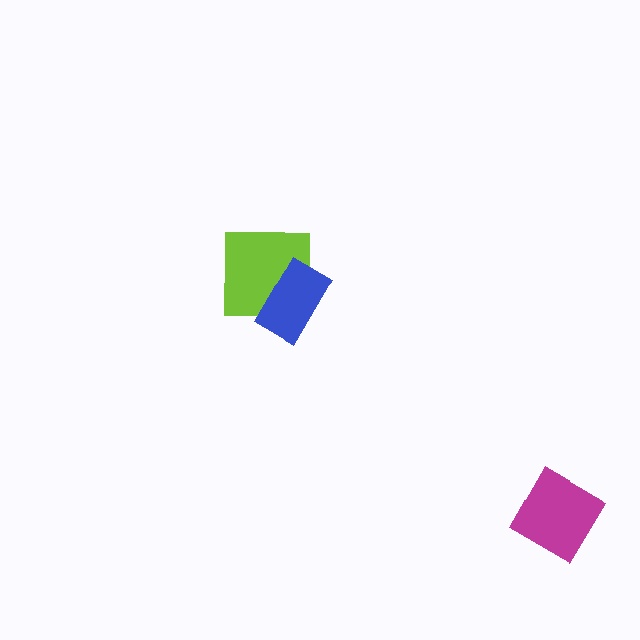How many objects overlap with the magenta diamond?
0 objects overlap with the magenta diamond.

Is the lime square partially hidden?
Yes, it is partially covered by another shape.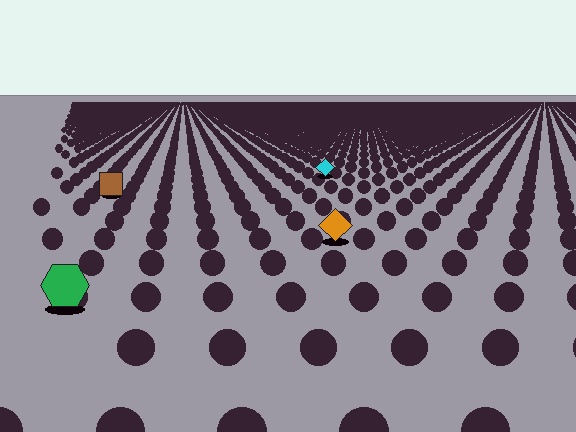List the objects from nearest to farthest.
From nearest to farthest: the green hexagon, the orange diamond, the brown square, the cyan diamond.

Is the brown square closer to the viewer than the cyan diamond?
Yes. The brown square is closer — you can tell from the texture gradient: the ground texture is coarser near it.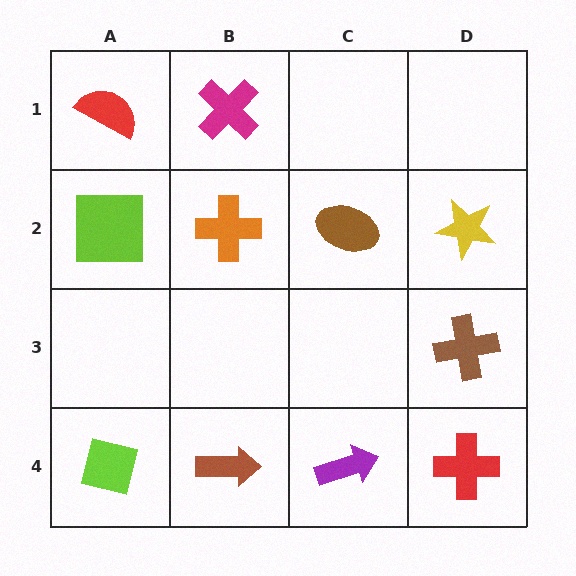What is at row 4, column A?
A lime square.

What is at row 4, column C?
A purple arrow.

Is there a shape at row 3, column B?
No, that cell is empty.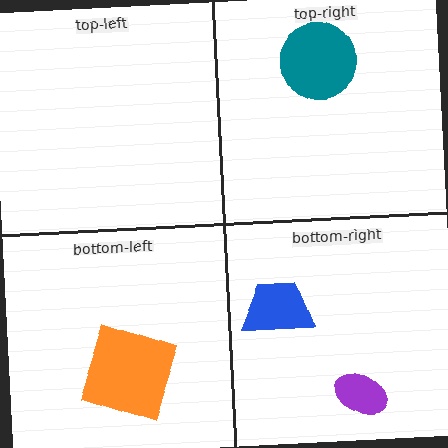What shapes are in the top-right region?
The teal circle.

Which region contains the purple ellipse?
The bottom-right region.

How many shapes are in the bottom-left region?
1.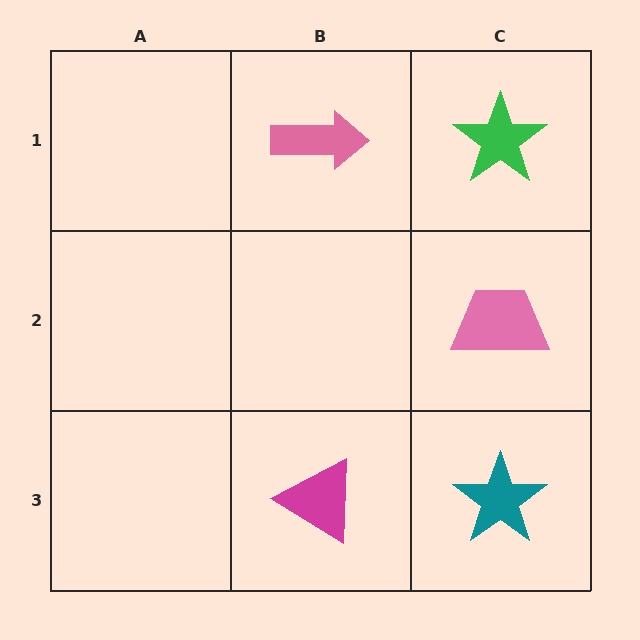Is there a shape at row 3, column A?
No, that cell is empty.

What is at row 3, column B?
A magenta triangle.